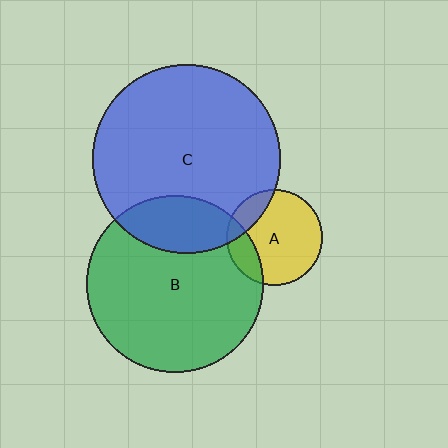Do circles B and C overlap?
Yes.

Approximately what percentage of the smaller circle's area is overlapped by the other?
Approximately 20%.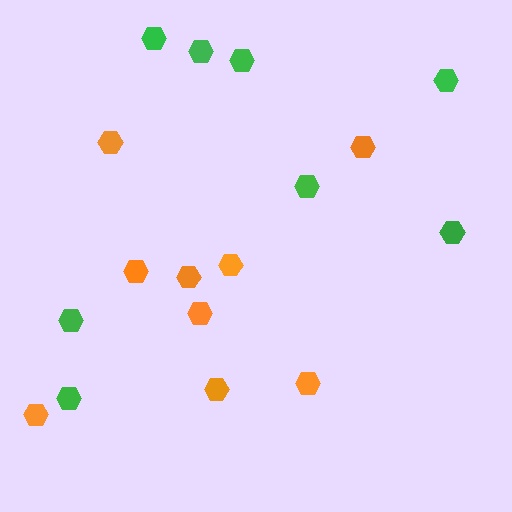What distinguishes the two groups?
There are 2 groups: one group of orange hexagons (9) and one group of green hexagons (8).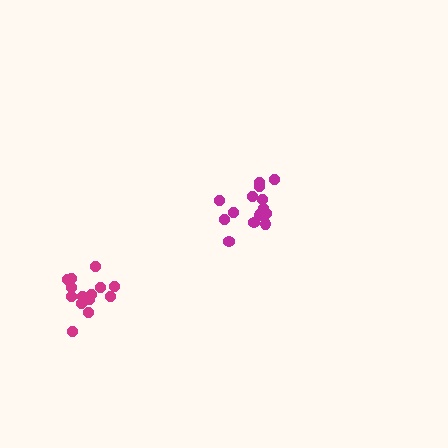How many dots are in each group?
Group 1: 14 dots, Group 2: 14 dots (28 total).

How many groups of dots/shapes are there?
There are 2 groups.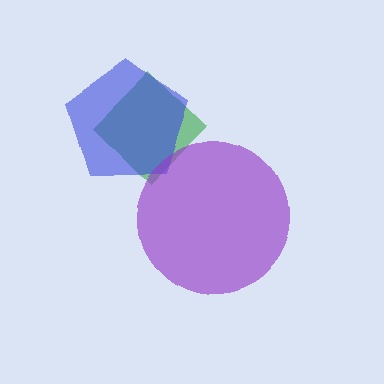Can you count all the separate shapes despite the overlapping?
Yes, there are 3 separate shapes.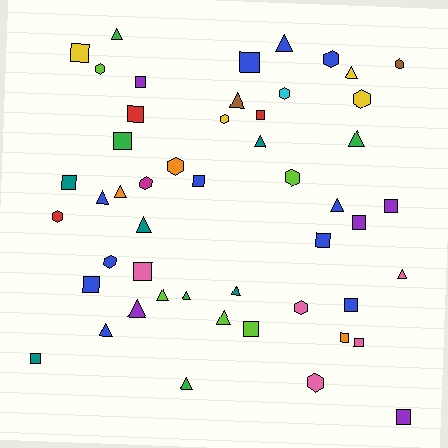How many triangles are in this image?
There are 18 triangles.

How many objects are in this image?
There are 50 objects.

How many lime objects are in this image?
There are 5 lime objects.